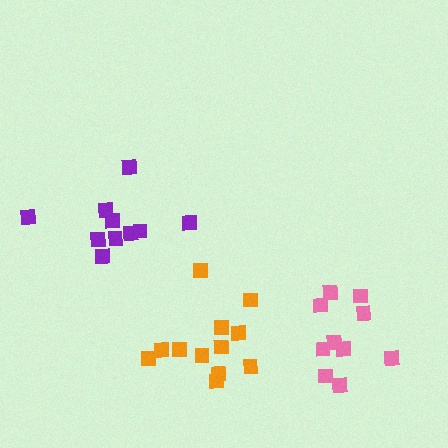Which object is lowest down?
The pink cluster is bottommost.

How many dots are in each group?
Group 1: 10 dots, Group 2: 10 dots, Group 3: 12 dots (32 total).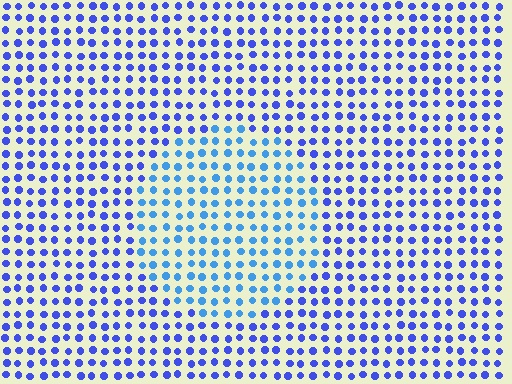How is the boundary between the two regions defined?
The boundary is defined purely by a slight shift in hue (about 28 degrees). Spacing, size, and orientation are identical on both sides.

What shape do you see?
I see a circle.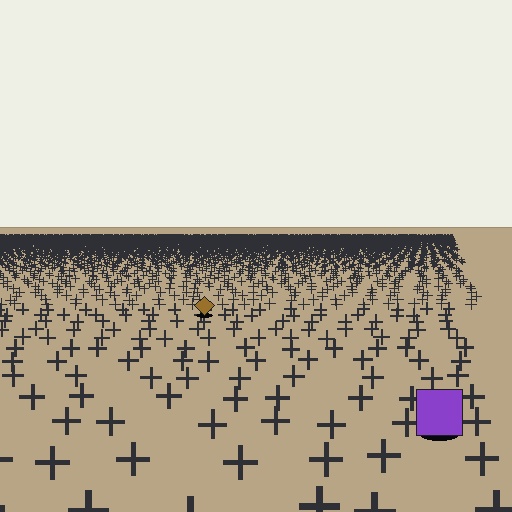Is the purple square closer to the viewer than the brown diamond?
Yes. The purple square is closer — you can tell from the texture gradient: the ground texture is coarser near it.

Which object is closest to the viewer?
The purple square is closest. The texture marks near it are larger and more spread out.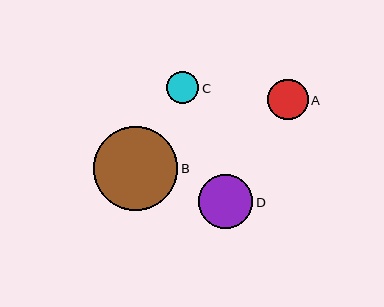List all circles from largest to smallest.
From largest to smallest: B, D, A, C.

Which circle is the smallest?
Circle C is the smallest with a size of approximately 33 pixels.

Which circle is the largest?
Circle B is the largest with a size of approximately 84 pixels.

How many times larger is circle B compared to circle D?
Circle B is approximately 1.5 times the size of circle D.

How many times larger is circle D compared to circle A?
Circle D is approximately 1.3 times the size of circle A.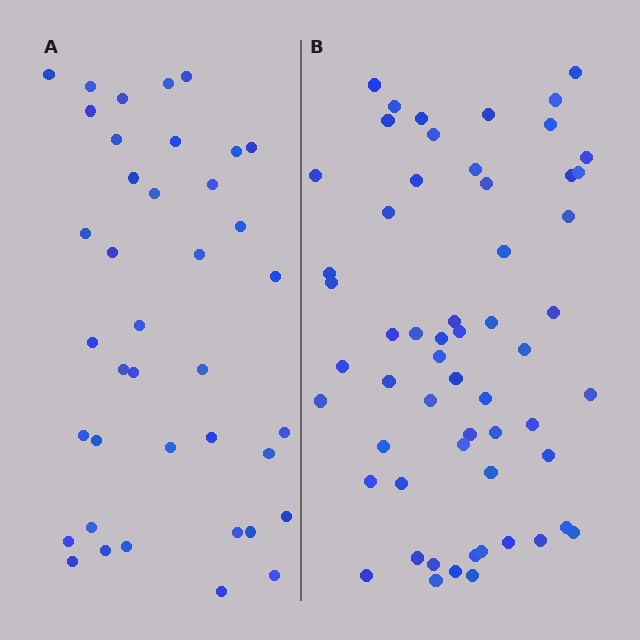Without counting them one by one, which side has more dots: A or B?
Region B (the right region) has more dots.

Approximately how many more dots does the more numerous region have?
Region B has approximately 20 more dots than region A.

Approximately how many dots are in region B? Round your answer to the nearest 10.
About 60 dots. (The exact count is 58, which rounds to 60.)